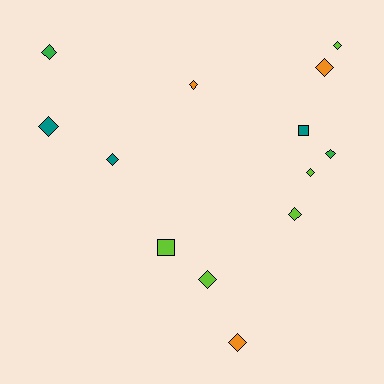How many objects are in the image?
There are 13 objects.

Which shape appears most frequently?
Diamond, with 11 objects.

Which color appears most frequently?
Lime, with 5 objects.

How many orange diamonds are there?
There are 3 orange diamonds.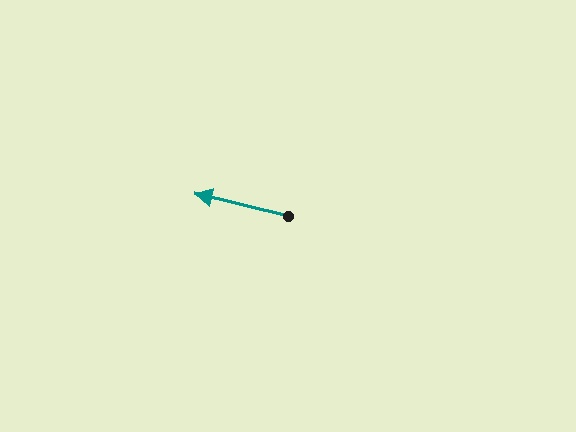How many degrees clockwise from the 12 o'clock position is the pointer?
Approximately 284 degrees.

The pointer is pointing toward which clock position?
Roughly 9 o'clock.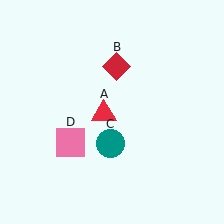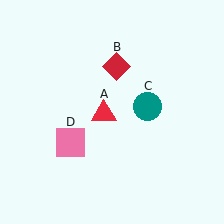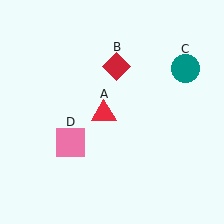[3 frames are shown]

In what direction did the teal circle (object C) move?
The teal circle (object C) moved up and to the right.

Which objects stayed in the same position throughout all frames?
Red triangle (object A) and red diamond (object B) and pink square (object D) remained stationary.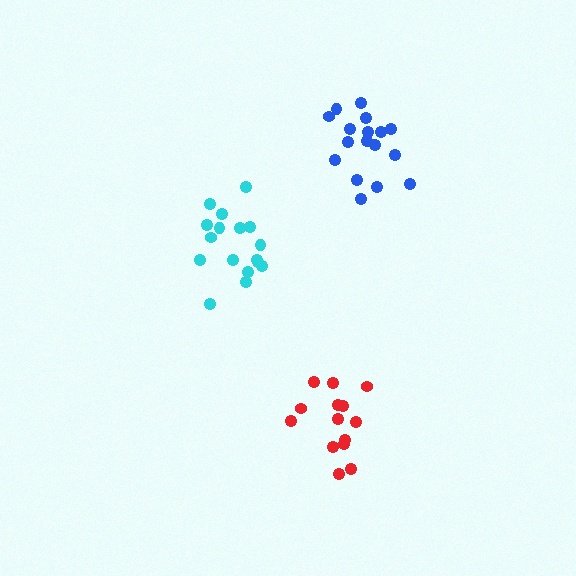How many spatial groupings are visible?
There are 3 spatial groupings.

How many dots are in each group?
Group 1: 17 dots, Group 2: 17 dots, Group 3: 14 dots (48 total).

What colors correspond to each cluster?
The clusters are colored: cyan, blue, red.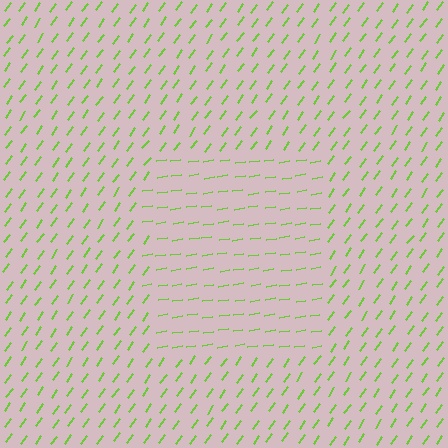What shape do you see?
I see a rectangle.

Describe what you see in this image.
The image is filled with small lime line segments. A rectangle region in the image has lines oriented differently from the surrounding lines, creating a visible texture boundary.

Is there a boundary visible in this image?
Yes, there is a texture boundary formed by a change in line orientation.